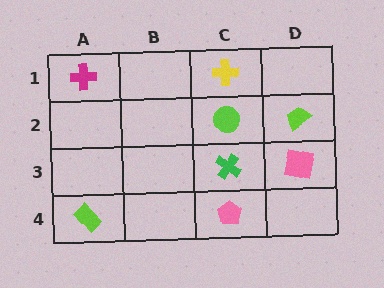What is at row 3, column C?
A green cross.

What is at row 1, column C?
A yellow cross.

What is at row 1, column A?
A magenta cross.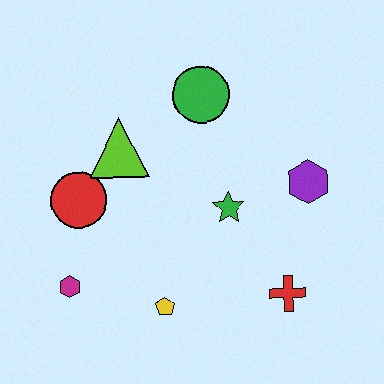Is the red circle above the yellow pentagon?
Yes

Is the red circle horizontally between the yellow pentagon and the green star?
No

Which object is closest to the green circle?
The lime triangle is closest to the green circle.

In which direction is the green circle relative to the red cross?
The green circle is above the red cross.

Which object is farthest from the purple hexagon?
The magenta hexagon is farthest from the purple hexagon.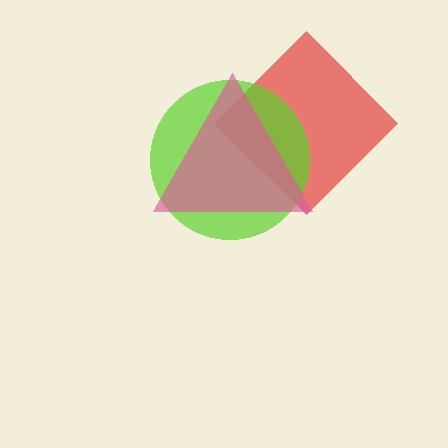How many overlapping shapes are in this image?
There are 3 overlapping shapes in the image.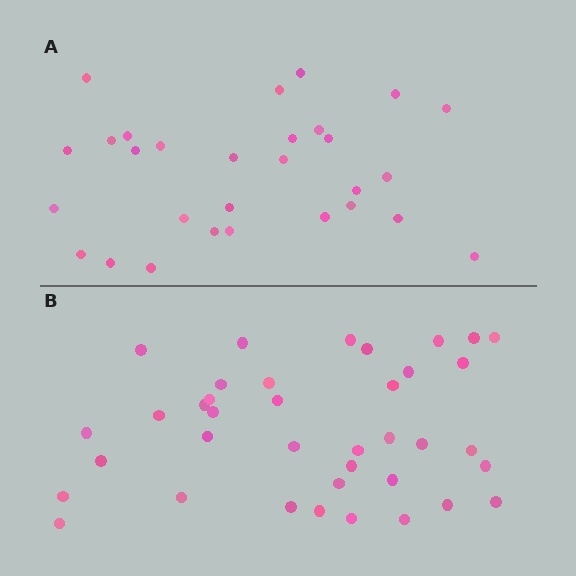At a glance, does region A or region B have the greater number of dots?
Region B (the bottom region) has more dots.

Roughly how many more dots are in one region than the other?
Region B has roughly 8 or so more dots than region A.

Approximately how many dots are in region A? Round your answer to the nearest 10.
About 30 dots. (The exact count is 29, which rounds to 30.)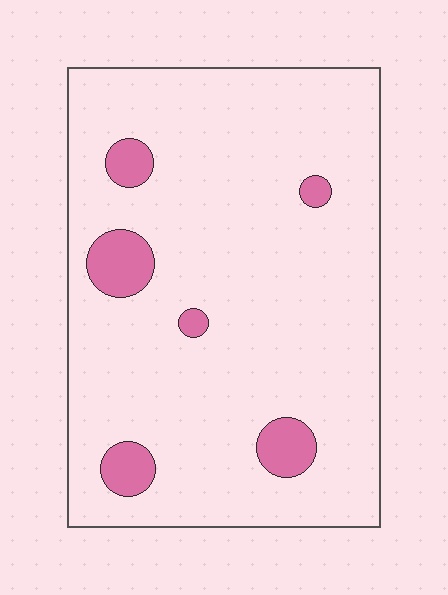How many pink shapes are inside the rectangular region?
6.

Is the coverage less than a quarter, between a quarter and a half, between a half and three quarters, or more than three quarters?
Less than a quarter.